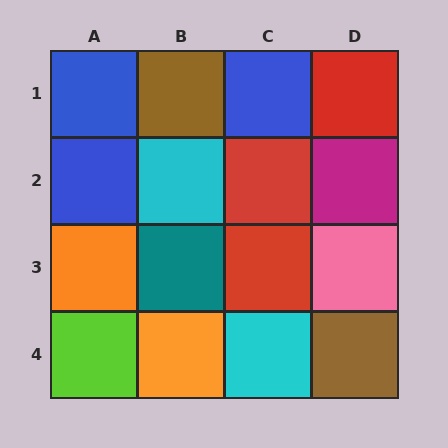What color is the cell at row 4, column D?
Brown.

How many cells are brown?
2 cells are brown.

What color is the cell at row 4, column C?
Cyan.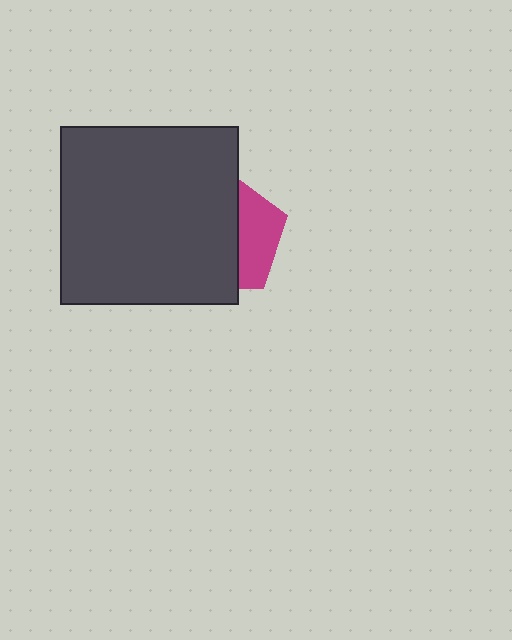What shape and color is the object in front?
The object in front is a dark gray square.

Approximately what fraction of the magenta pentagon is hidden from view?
Roughly 66% of the magenta pentagon is hidden behind the dark gray square.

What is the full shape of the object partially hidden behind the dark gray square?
The partially hidden object is a magenta pentagon.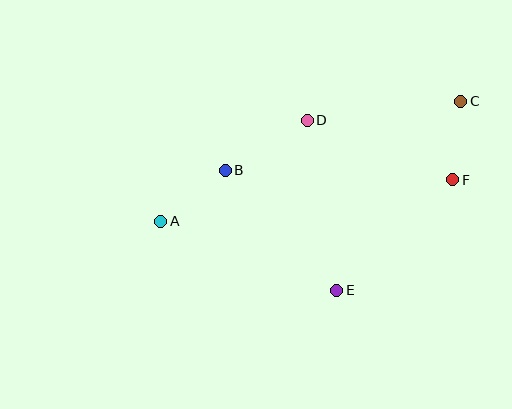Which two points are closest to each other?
Points C and F are closest to each other.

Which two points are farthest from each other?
Points A and C are farthest from each other.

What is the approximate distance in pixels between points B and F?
The distance between B and F is approximately 228 pixels.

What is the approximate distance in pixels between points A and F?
The distance between A and F is approximately 295 pixels.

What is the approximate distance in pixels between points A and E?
The distance between A and E is approximately 189 pixels.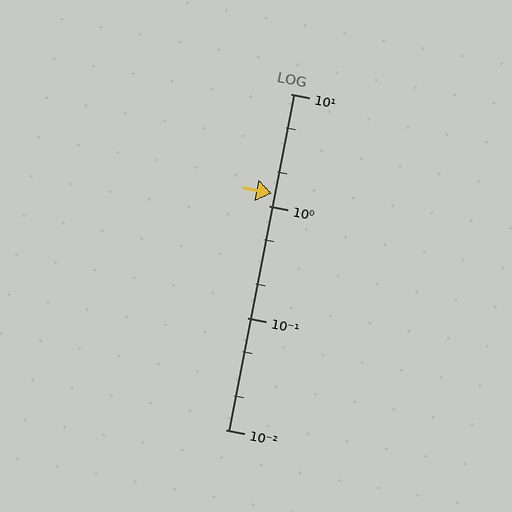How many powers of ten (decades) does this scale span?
The scale spans 3 decades, from 0.01 to 10.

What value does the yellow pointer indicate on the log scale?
The pointer indicates approximately 1.3.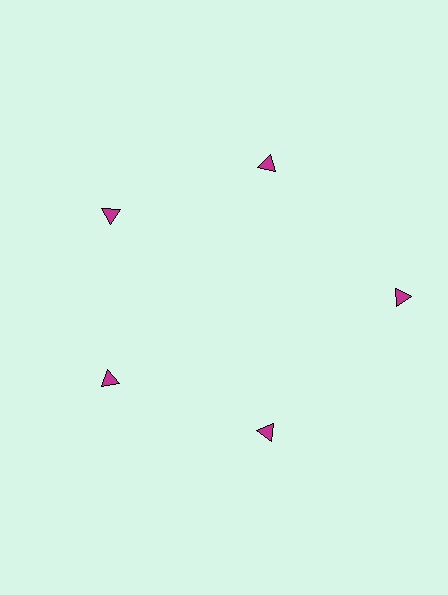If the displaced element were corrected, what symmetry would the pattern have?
It would have 5-fold rotational symmetry — the pattern would map onto itself every 72 degrees.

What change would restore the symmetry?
The symmetry would be restored by moving it inward, back onto the ring so that all 5 triangles sit at equal angles and equal distance from the center.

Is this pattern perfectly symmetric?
No. The 5 magenta triangles are arranged in a ring, but one element near the 3 o'clock position is pushed outward from the center, breaking the 5-fold rotational symmetry.